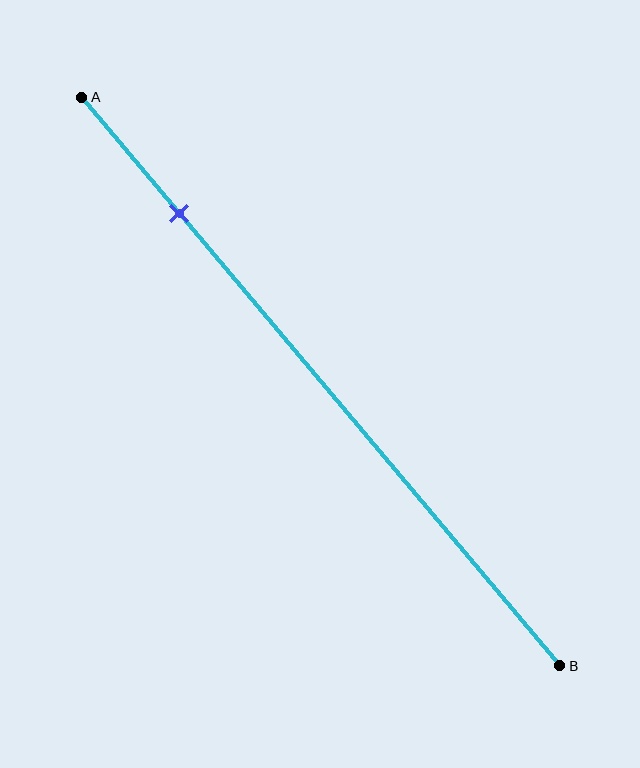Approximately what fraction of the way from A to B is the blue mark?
The blue mark is approximately 20% of the way from A to B.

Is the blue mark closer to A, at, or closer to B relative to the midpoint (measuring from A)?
The blue mark is closer to point A than the midpoint of segment AB.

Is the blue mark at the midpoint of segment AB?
No, the mark is at about 20% from A, not at the 50% midpoint.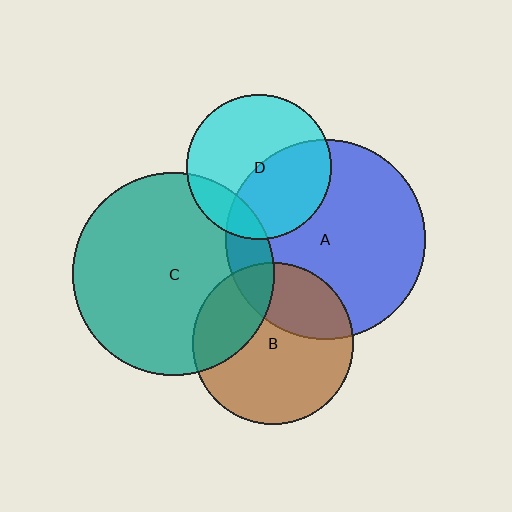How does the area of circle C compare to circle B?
Approximately 1.6 times.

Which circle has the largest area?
Circle C (teal).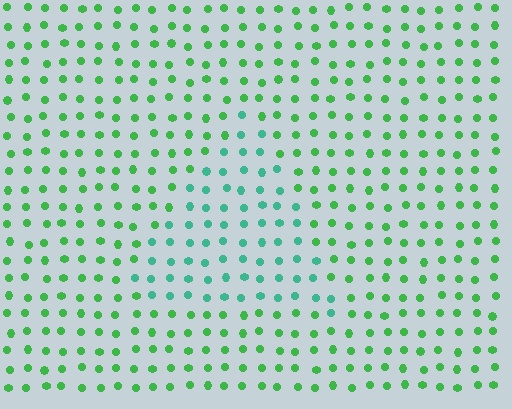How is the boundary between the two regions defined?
The boundary is defined purely by a slight shift in hue (about 35 degrees). Spacing, size, and orientation are identical on both sides.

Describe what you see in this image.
The image is filled with small green elements in a uniform arrangement. A triangle-shaped region is visible where the elements are tinted to a slightly different hue, forming a subtle color boundary.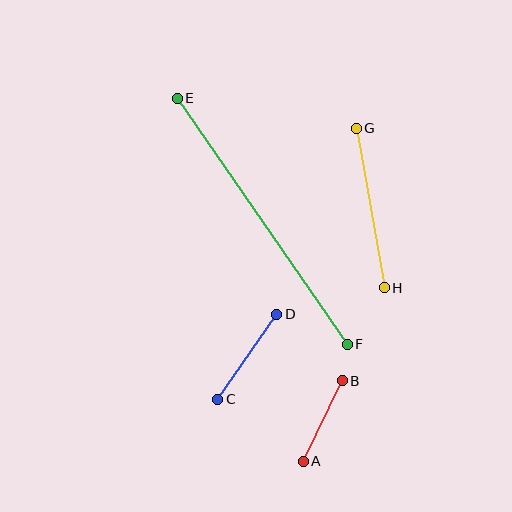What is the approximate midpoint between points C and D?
The midpoint is at approximately (247, 357) pixels.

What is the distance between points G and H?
The distance is approximately 162 pixels.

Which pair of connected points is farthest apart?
Points E and F are farthest apart.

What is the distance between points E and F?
The distance is approximately 299 pixels.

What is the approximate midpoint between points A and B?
The midpoint is at approximately (323, 421) pixels.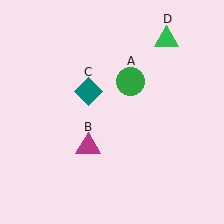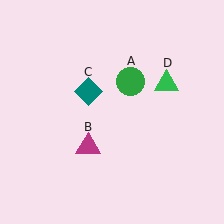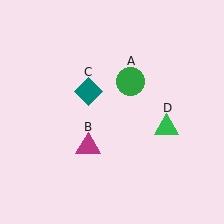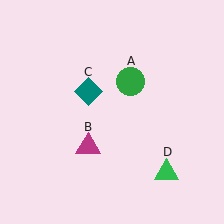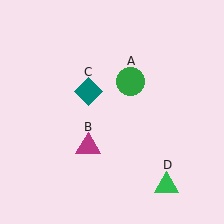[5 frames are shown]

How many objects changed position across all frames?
1 object changed position: green triangle (object D).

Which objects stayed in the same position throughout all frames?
Green circle (object A) and magenta triangle (object B) and teal diamond (object C) remained stationary.